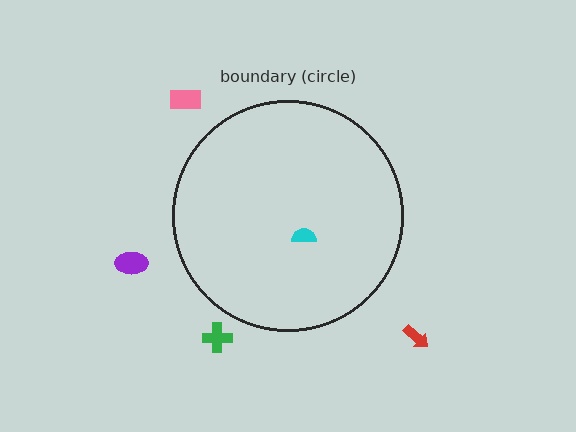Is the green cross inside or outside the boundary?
Outside.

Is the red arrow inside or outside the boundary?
Outside.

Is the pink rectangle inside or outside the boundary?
Outside.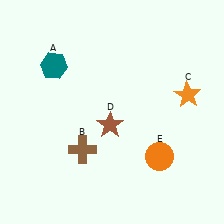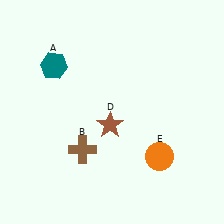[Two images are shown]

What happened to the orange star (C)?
The orange star (C) was removed in Image 2. It was in the top-right area of Image 1.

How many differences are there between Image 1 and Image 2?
There is 1 difference between the two images.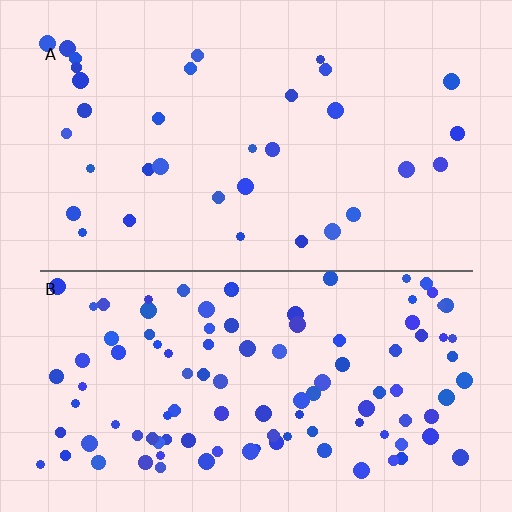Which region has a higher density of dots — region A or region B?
B (the bottom).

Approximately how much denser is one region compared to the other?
Approximately 3.2× — region B over region A.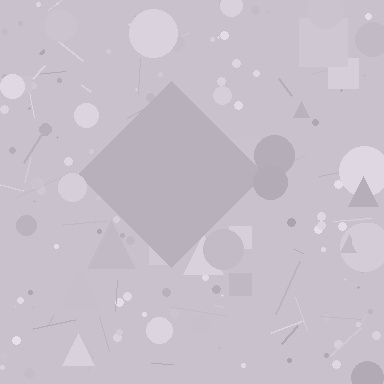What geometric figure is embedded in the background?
A diamond is embedded in the background.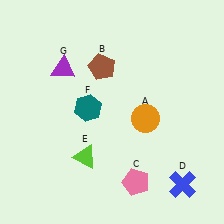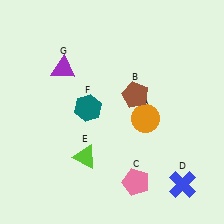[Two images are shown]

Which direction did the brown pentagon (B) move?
The brown pentagon (B) moved right.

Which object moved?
The brown pentagon (B) moved right.